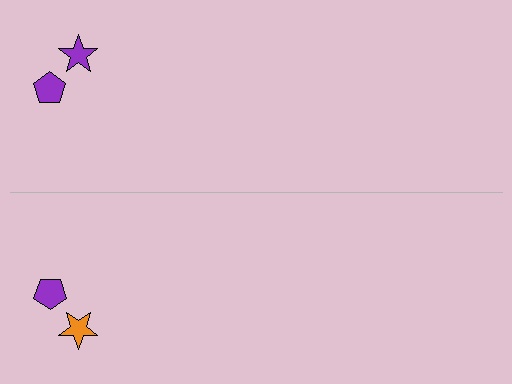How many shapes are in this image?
There are 4 shapes in this image.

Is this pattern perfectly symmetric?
No, the pattern is not perfectly symmetric. The orange star on the bottom side breaks the symmetry — its mirror counterpart is purple.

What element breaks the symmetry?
The orange star on the bottom side breaks the symmetry — its mirror counterpart is purple.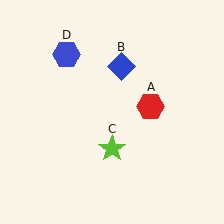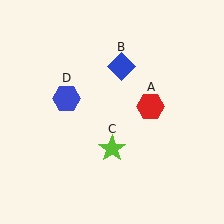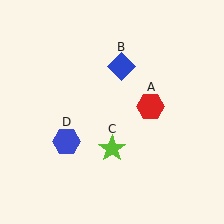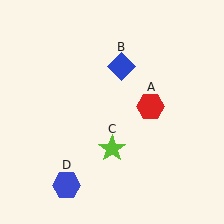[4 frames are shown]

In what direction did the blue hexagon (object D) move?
The blue hexagon (object D) moved down.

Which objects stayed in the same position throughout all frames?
Red hexagon (object A) and blue diamond (object B) and lime star (object C) remained stationary.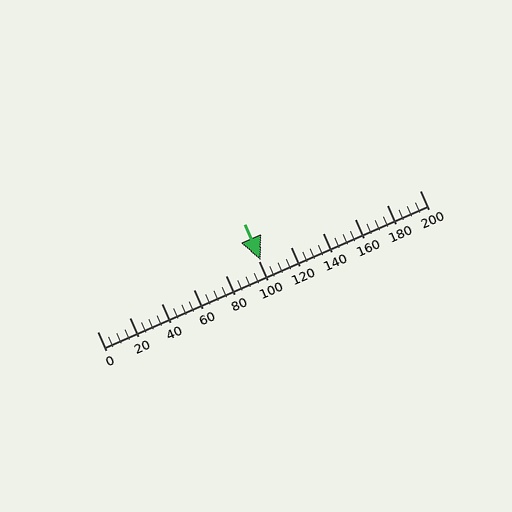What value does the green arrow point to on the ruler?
The green arrow points to approximately 101.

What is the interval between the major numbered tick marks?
The major tick marks are spaced 20 units apart.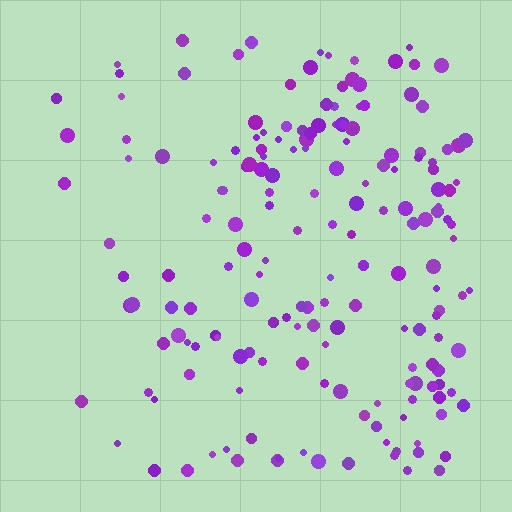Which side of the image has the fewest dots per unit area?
The left.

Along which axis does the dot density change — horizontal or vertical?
Horizontal.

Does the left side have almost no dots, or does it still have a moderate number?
Still a moderate number, just noticeably fewer than the right.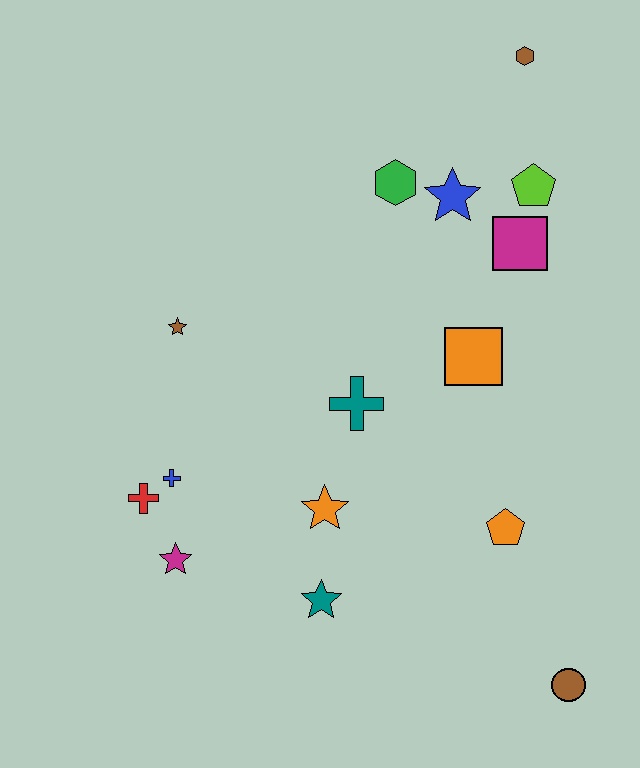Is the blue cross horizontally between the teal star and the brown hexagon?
No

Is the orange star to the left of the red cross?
No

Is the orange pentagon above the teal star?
Yes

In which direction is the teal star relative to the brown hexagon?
The teal star is below the brown hexagon.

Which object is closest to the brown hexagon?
The lime pentagon is closest to the brown hexagon.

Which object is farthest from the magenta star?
The brown hexagon is farthest from the magenta star.